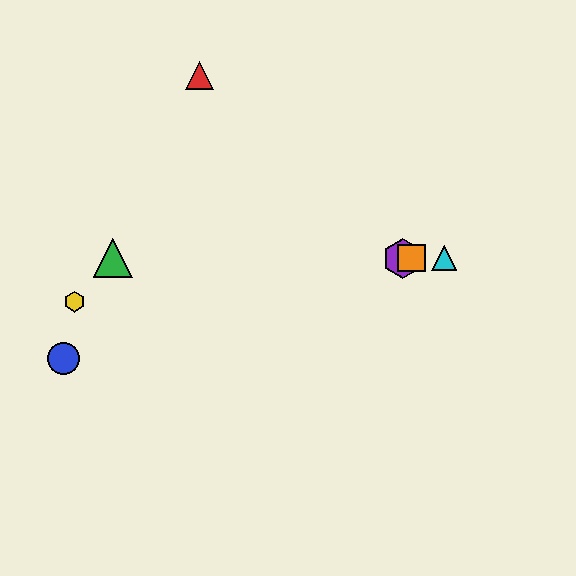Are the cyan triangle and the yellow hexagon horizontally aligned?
No, the cyan triangle is at y≈258 and the yellow hexagon is at y≈302.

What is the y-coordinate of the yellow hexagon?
The yellow hexagon is at y≈302.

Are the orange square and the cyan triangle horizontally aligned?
Yes, both are at y≈258.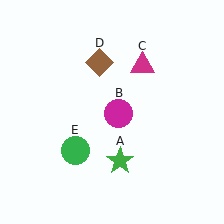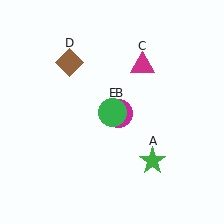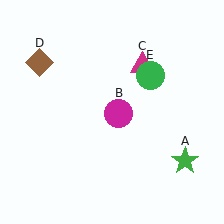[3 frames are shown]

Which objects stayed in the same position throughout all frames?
Magenta circle (object B) and magenta triangle (object C) remained stationary.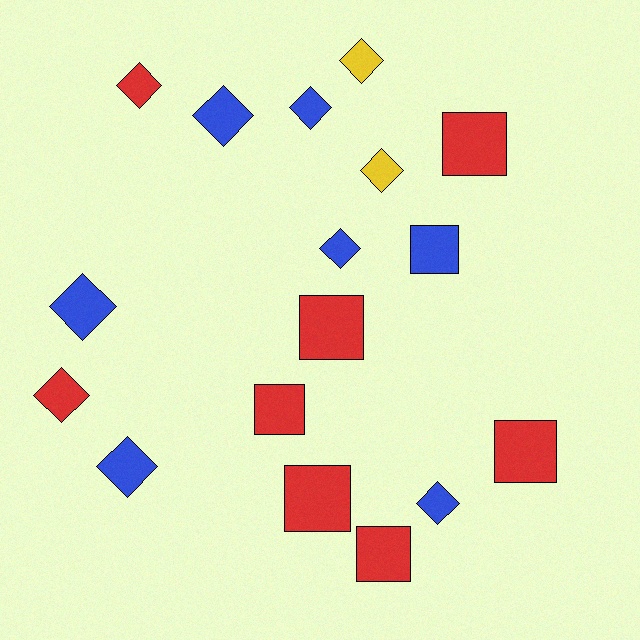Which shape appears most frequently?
Diamond, with 10 objects.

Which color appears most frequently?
Red, with 8 objects.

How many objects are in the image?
There are 17 objects.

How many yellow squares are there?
There are no yellow squares.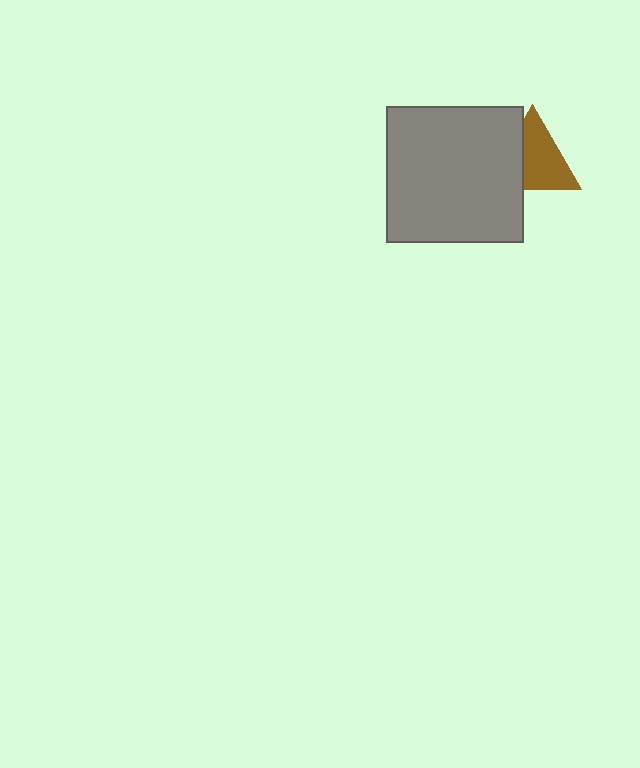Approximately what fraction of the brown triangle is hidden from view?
Roughly 33% of the brown triangle is hidden behind the gray square.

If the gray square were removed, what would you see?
You would see the complete brown triangle.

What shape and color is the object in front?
The object in front is a gray square.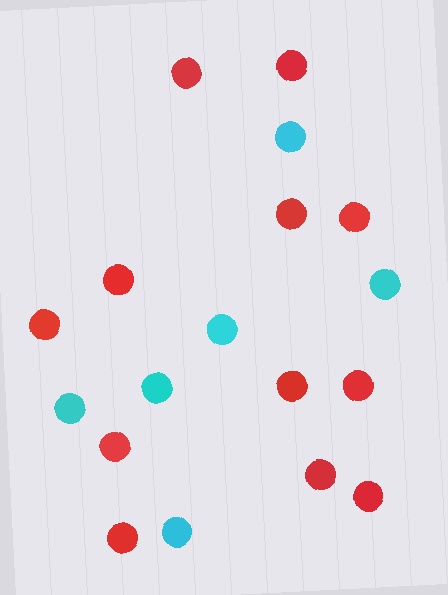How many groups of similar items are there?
There are 2 groups: one group of cyan circles (6) and one group of red circles (12).